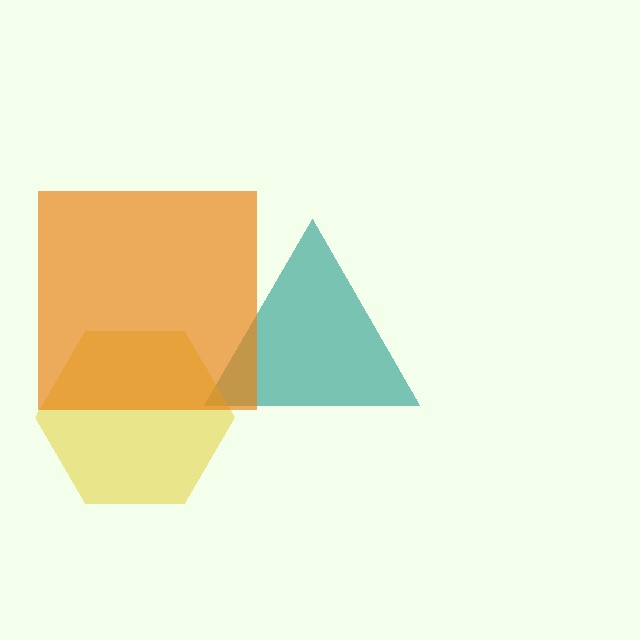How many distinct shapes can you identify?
There are 3 distinct shapes: a teal triangle, a yellow hexagon, an orange square.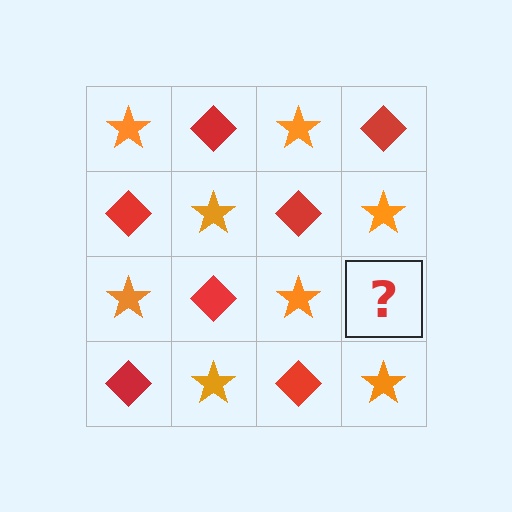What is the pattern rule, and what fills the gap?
The rule is that it alternates orange star and red diamond in a checkerboard pattern. The gap should be filled with a red diamond.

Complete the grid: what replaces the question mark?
The question mark should be replaced with a red diamond.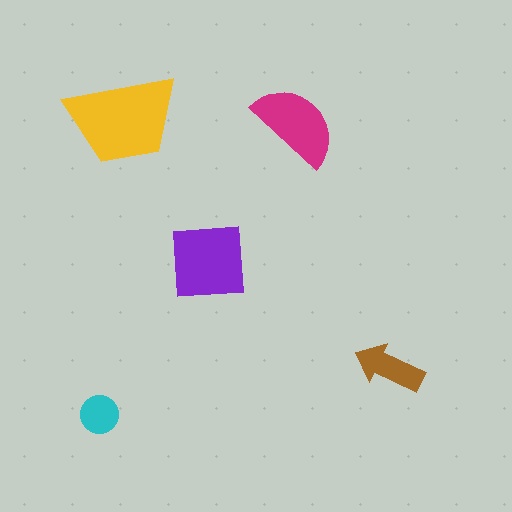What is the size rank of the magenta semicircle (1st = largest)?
3rd.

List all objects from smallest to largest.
The cyan circle, the brown arrow, the magenta semicircle, the purple square, the yellow trapezoid.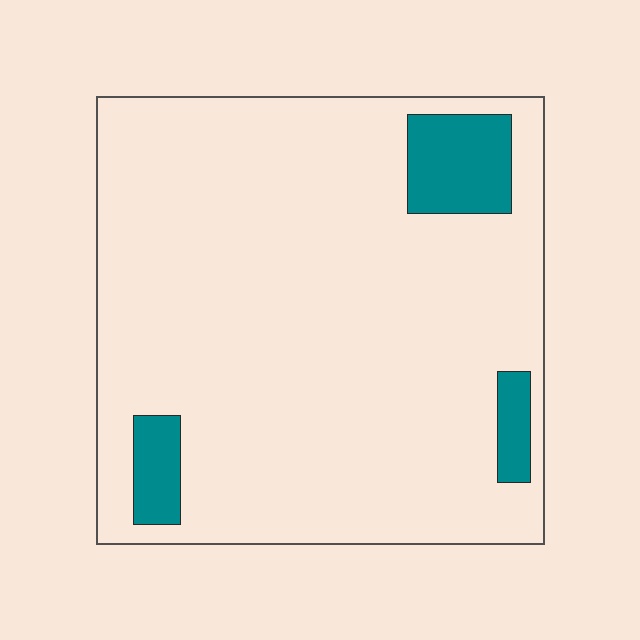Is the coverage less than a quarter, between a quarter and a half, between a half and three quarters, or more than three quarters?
Less than a quarter.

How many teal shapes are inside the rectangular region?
3.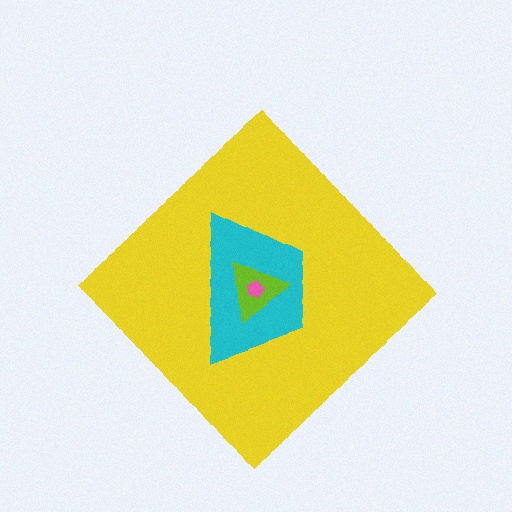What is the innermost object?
The pink pentagon.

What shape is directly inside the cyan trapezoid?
The lime triangle.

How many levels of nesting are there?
4.